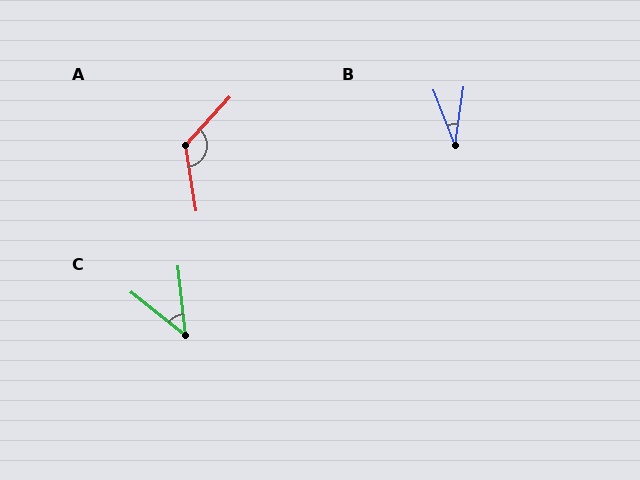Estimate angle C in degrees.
Approximately 46 degrees.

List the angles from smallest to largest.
B (30°), C (46°), A (129°).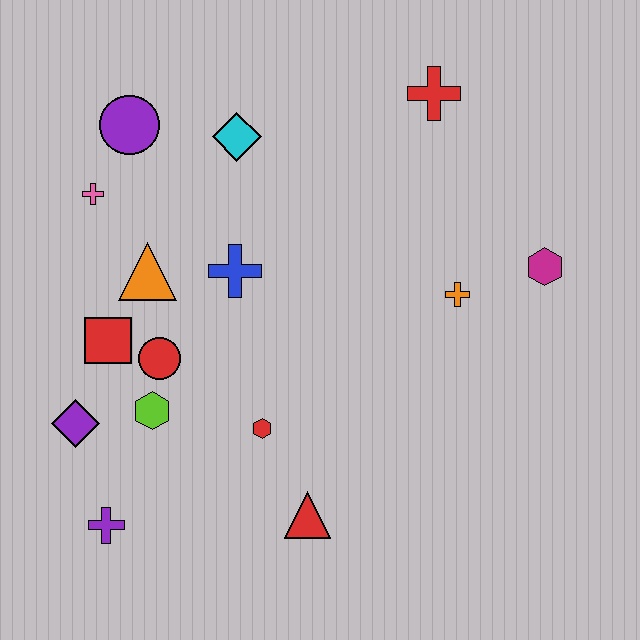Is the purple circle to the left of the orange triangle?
Yes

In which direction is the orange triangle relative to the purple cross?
The orange triangle is above the purple cross.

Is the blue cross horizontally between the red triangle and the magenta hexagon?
No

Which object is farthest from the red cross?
The purple cross is farthest from the red cross.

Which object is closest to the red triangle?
The red hexagon is closest to the red triangle.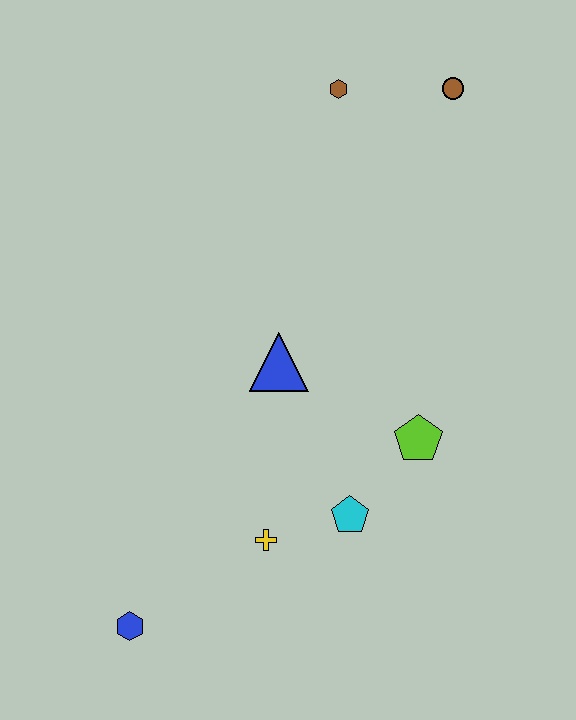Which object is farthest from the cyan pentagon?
The brown circle is farthest from the cyan pentagon.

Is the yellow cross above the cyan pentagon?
No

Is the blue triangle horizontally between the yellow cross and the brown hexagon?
Yes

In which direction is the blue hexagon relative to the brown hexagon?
The blue hexagon is below the brown hexagon.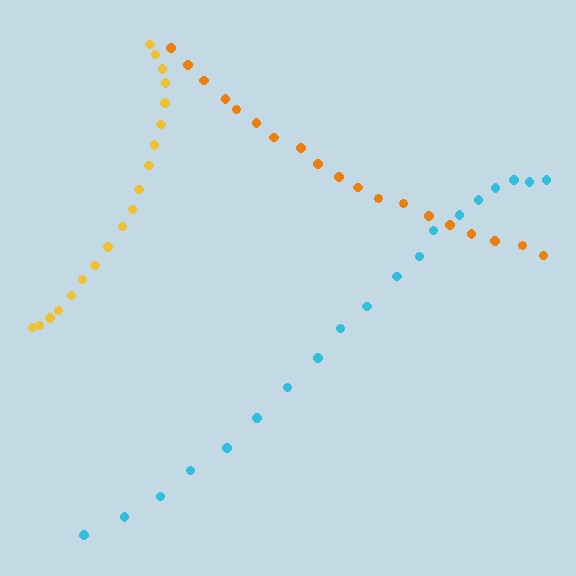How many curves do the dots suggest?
There are 3 distinct paths.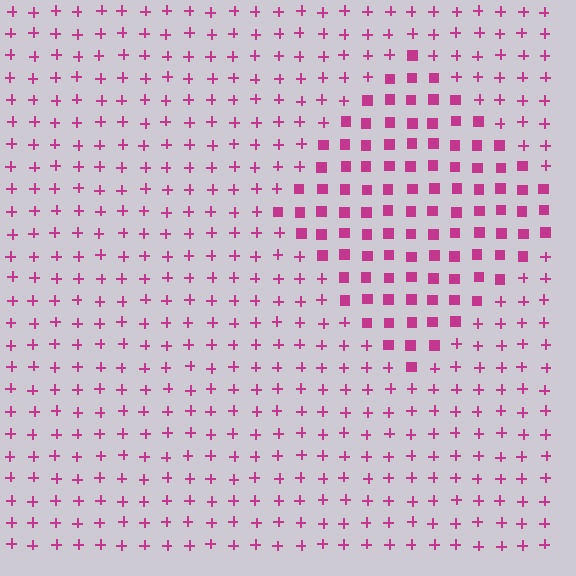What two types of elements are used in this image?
The image uses squares inside the diamond region and plus signs outside it.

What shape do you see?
I see a diamond.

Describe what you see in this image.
The image is filled with small magenta elements arranged in a uniform grid. A diamond-shaped region contains squares, while the surrounding area contains plus signs. The boundary is defined purely by the change in element shape.